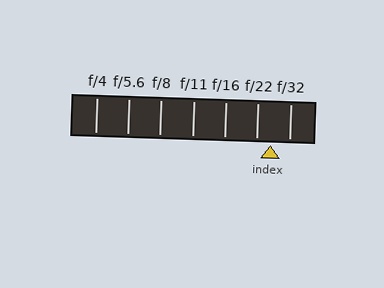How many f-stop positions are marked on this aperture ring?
There are 7 f-stop positions marked.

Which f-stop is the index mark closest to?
The index mark is closest to f/22.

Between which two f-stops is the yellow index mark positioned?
The index mark is between f/22 and f/32.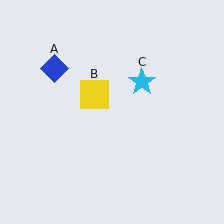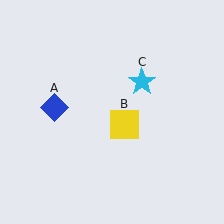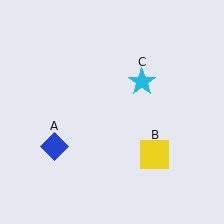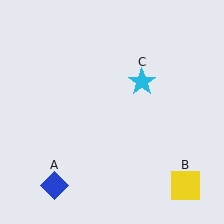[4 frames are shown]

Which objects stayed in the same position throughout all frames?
Cyan star (object C) remained stationary.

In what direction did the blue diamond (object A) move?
The blue diamond (object A) moved down.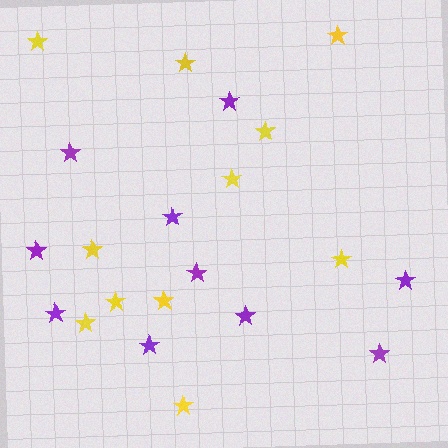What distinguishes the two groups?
There are 2 groups: one group of purple stars (10) and one group of yellow stars (11).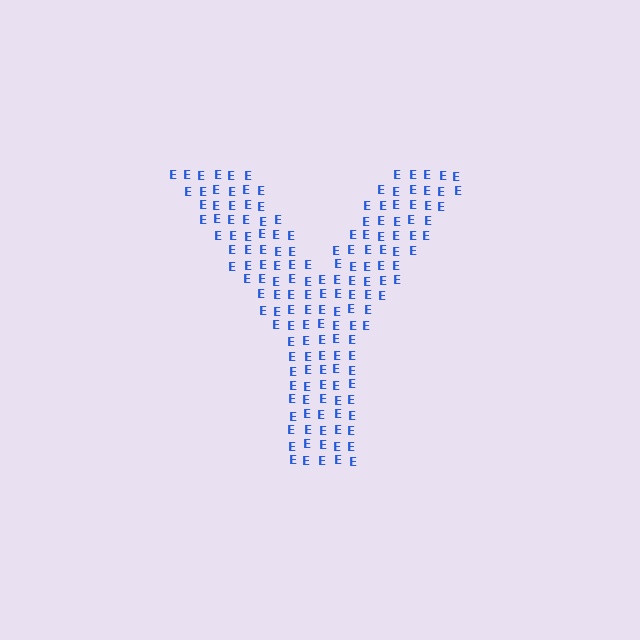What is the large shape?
The large shape is the letter Y.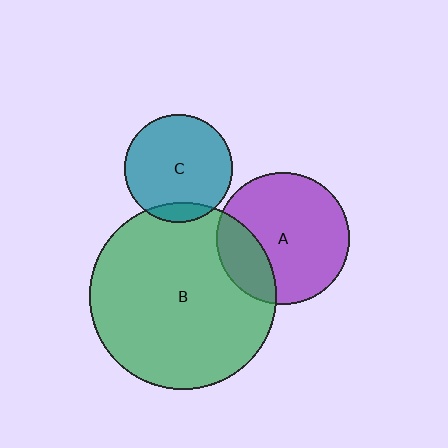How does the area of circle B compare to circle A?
Approximately 2.0 times.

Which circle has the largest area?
Circle B (green).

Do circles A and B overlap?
Yes.